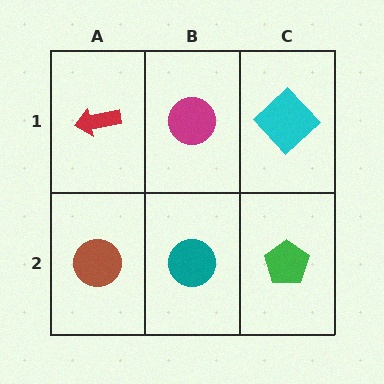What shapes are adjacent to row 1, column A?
A brown circle (row 2, column A), a magenta circle (row 1, column B).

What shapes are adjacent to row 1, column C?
A green pentagon (row 2, column C), a magenta circle (row 1, column B).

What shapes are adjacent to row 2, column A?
A red arrow (row 1, column A), a teal circle (row 2, column B).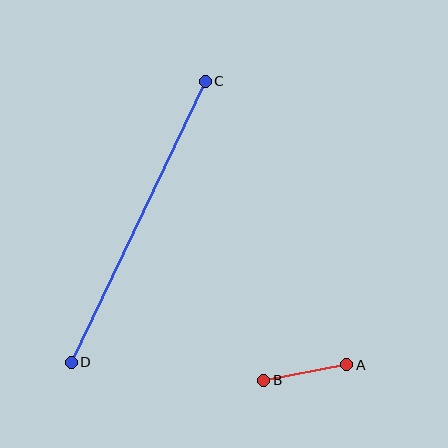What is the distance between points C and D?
The distance is approximately 311 pixels.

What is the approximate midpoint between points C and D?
The midpoint is at approximately (138, 222) pixels.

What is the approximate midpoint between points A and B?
The midpoint is at approximately (305, 373) pixels.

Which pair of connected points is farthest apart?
Points C and D are farthest apart.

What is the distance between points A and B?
The distance is approximately 84 pixels.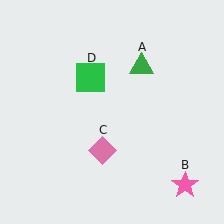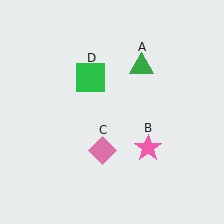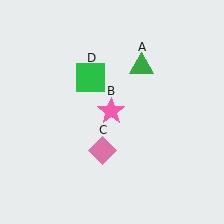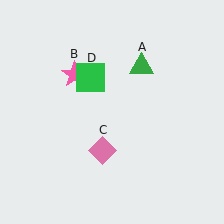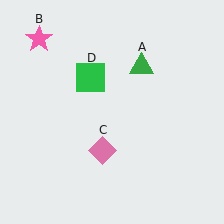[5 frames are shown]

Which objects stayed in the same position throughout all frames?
Green triangle (object A) and pink diamond (object C) and green square (object D) remained stationary.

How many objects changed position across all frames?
1 object changed position: pink star (object B).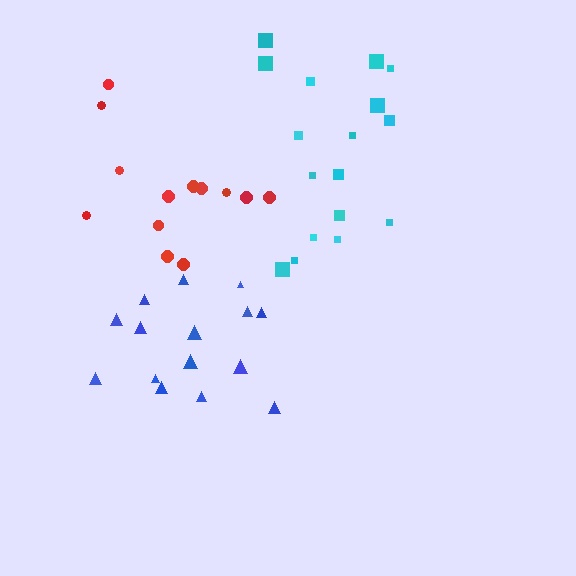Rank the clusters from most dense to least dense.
blue, cyan, red.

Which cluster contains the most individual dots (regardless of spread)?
Cyan (17).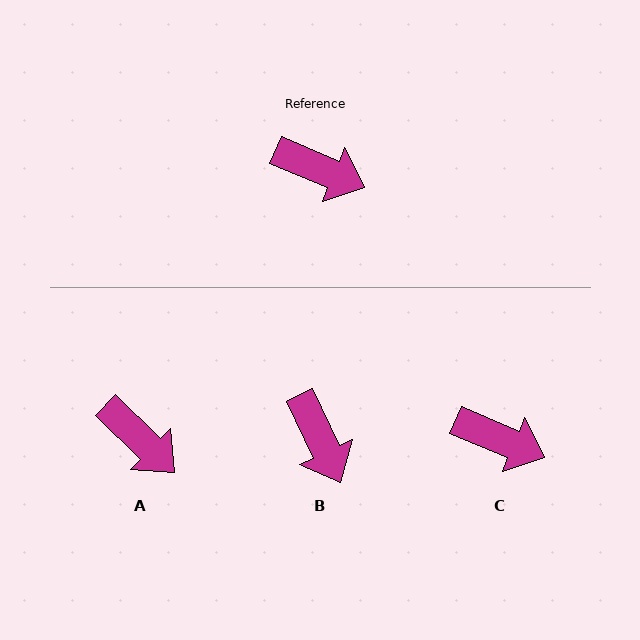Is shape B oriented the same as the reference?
No, it is off by about 42 degrees.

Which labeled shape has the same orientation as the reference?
C.